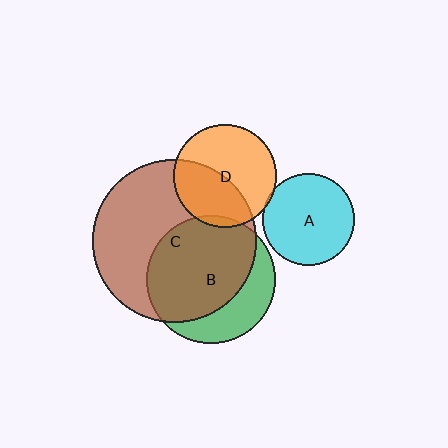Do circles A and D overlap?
Yes.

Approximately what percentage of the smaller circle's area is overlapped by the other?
Approximately 5%.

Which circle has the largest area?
Circle C (brown).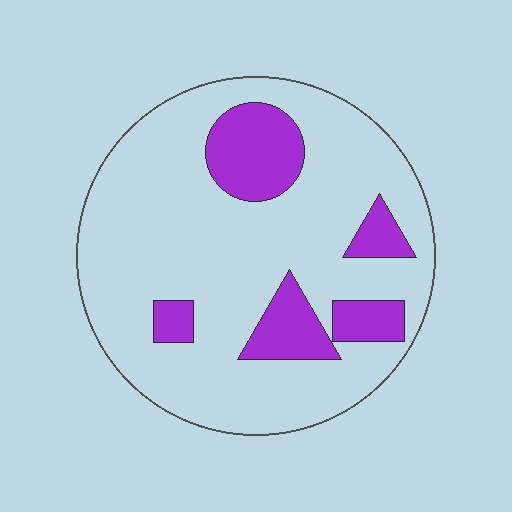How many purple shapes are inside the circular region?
5.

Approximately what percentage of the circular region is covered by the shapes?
Approximately 20%.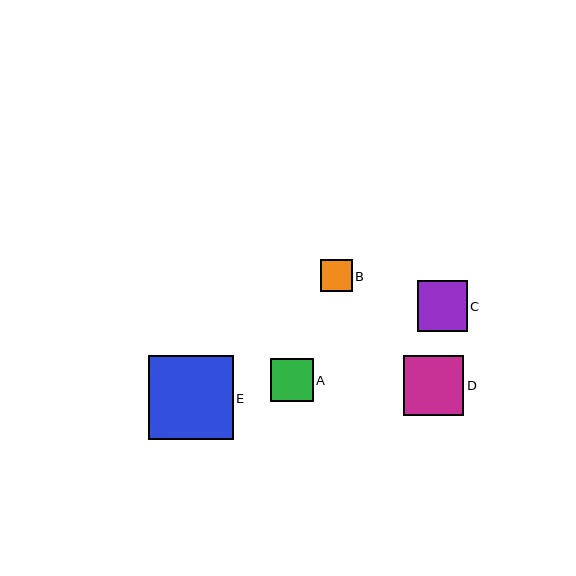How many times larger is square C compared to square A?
Square C is approximately 1.2 times the size of square A.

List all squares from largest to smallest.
From largest to smallest: E, D, C, A, B.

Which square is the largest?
Square E is the largest with a size of approximately 84 pixels.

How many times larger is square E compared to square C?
Square E is approximately 1.7 times the size of square C.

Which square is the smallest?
Square B is the smallest with a size of approximately 32 pixels.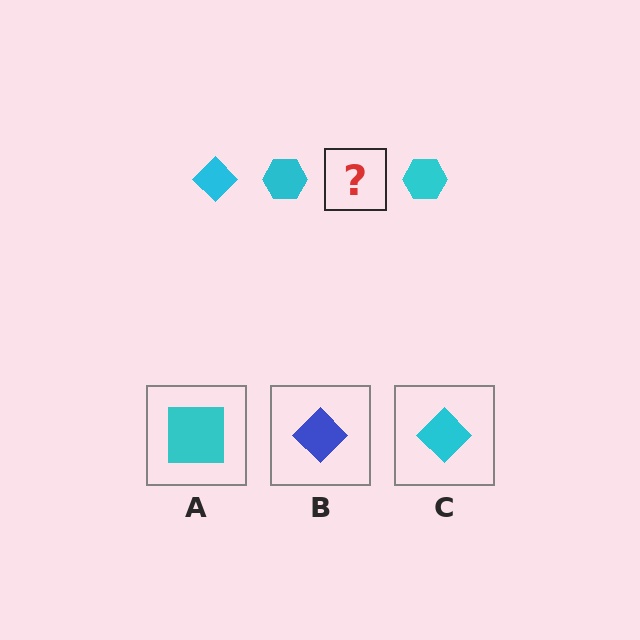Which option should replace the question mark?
Option C.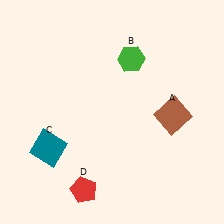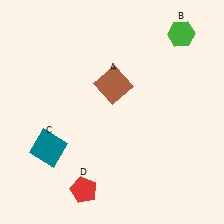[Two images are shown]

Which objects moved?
The objects that moved are: the brown square (A), the green hexagon (B).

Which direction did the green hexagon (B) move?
The green hexagon (B) moved right.